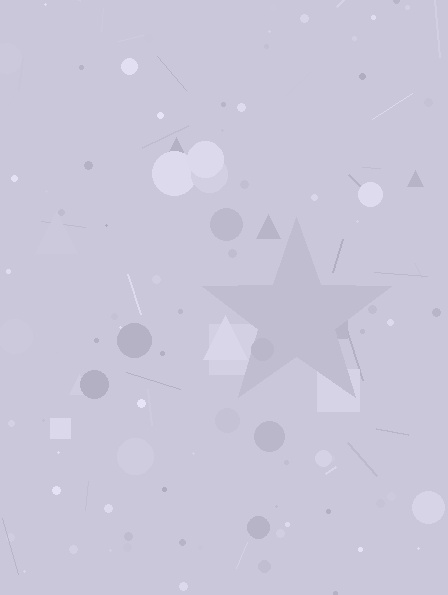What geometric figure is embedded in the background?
A star is embedded in the background.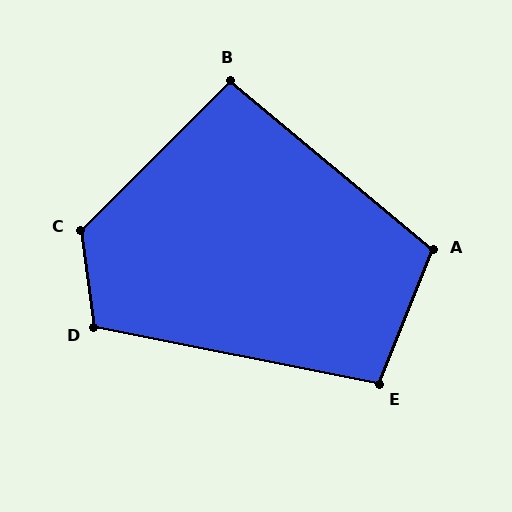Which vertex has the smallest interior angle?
B, at approximately 95 degrees.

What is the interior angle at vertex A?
Approximately 108 degrees (obtuse).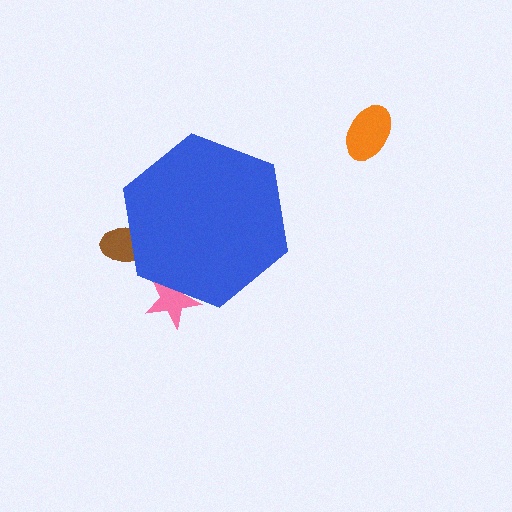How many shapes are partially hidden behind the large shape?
2 shapes are partially hidden.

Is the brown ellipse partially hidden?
Yes, the brown ellipse is partially hidden behind the blue hexagon.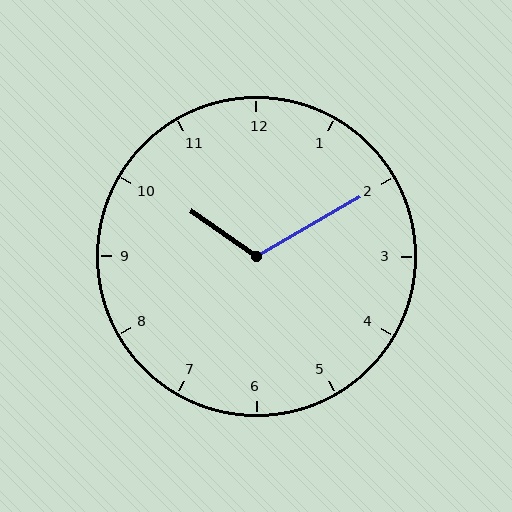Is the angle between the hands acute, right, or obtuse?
It is obtuse.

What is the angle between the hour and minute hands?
Approximately 115 degrees.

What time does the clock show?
10:10.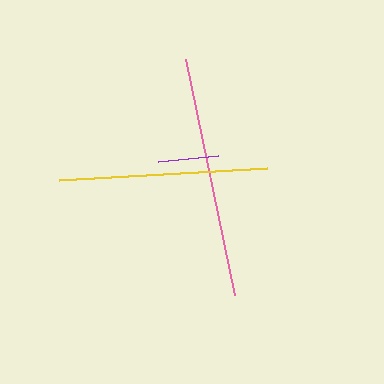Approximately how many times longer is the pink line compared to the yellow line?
The pink line is approximately 1.2 times the length of the yellow line.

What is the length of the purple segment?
The purple segment is approximately 60 pixels long.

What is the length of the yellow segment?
The yellow segment is approximately 209 pixels long.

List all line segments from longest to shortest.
From longest to shortest: pink, yellow, purple.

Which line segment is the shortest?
The purple line is the shortest at approximately 60 pixels.